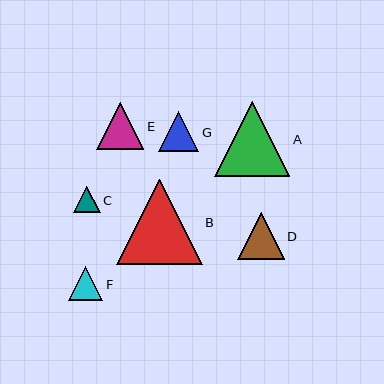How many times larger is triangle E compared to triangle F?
Triangle E is approximately 1.4 times the size of triangle F.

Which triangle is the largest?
Triangle B is the largest with a size of approximately 85 pixels.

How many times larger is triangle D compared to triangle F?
Triangle D is approximately 1.4 times the size of triangle F.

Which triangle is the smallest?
Triangle C is the smallest with a size of approximately 27 pixels.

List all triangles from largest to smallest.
From largest to smallest: B, A, E, D, G, F, C.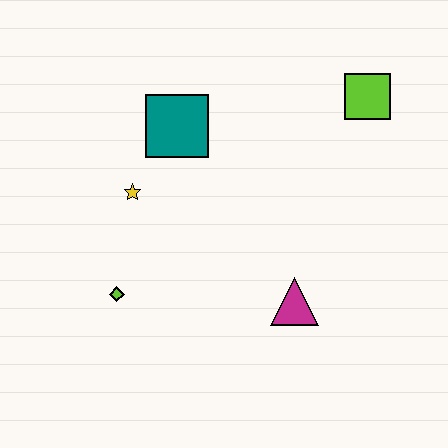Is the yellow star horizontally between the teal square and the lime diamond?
Yes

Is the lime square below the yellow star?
No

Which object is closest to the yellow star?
The teal square is closest to the yellow star.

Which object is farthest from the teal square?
The magenta triangle is farthest from the teal square.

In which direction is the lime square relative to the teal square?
The lime square is to the right of the teal square.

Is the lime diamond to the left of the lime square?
Yes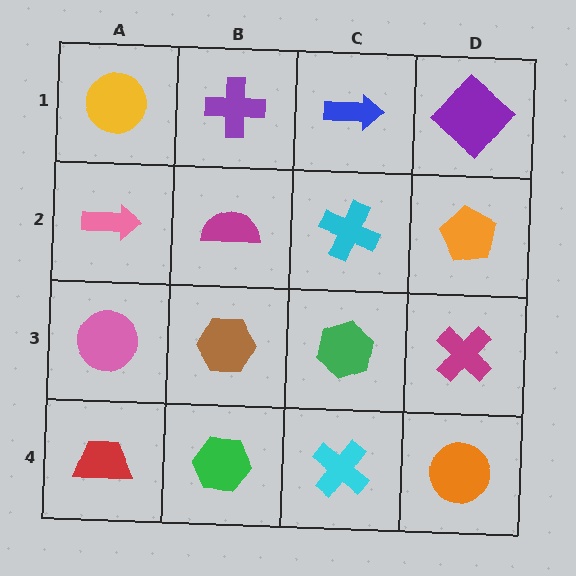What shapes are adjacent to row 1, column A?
A pink arrow (row 2, column A), a purple cross (row 1, column B).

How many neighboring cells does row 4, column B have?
3.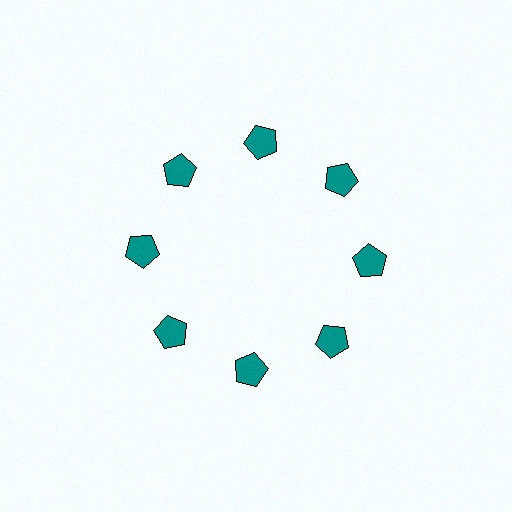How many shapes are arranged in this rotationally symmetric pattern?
There are 8 shapes, arranged in 8 groups of 1.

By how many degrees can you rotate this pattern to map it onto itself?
The pattern maps onto itself every 45 degrees of rotation.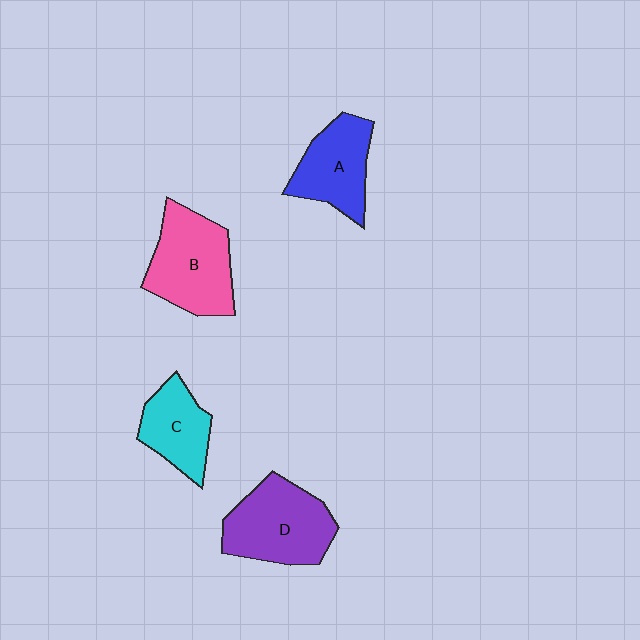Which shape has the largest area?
Shape B (pink).